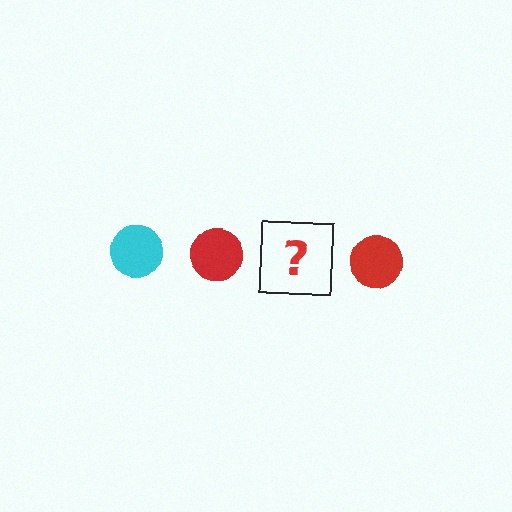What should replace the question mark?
The question mark should be replaced with a cyan circle.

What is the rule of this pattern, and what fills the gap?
The rule is that the pattern cycles through cyan, red circles. The gap should be filled with a cyan circle.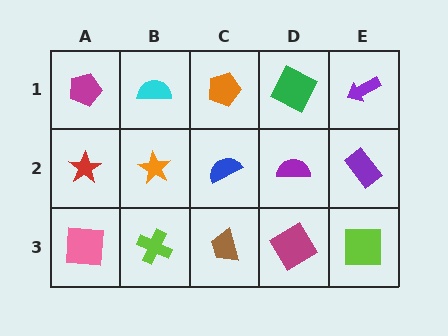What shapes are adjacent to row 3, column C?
A blue semicircle (row 2, column C), a lime cross (row 3, column B), a magenta diamond (row 3, column D).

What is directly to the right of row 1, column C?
A green square.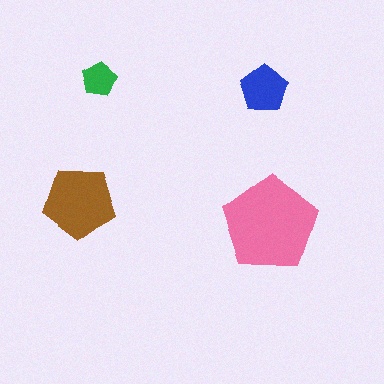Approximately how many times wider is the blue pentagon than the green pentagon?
About 1.5 times wider.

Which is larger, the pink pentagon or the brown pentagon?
The pink one.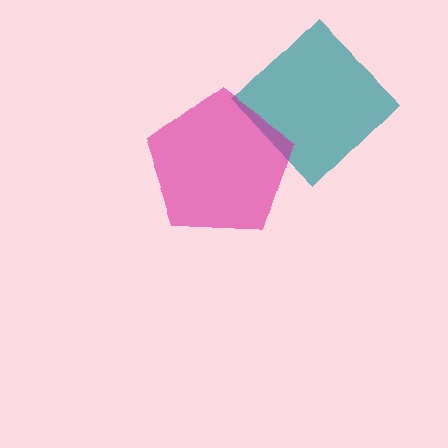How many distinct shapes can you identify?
There are 2 distinct shapes: a teal diamond, a magenta pentagon.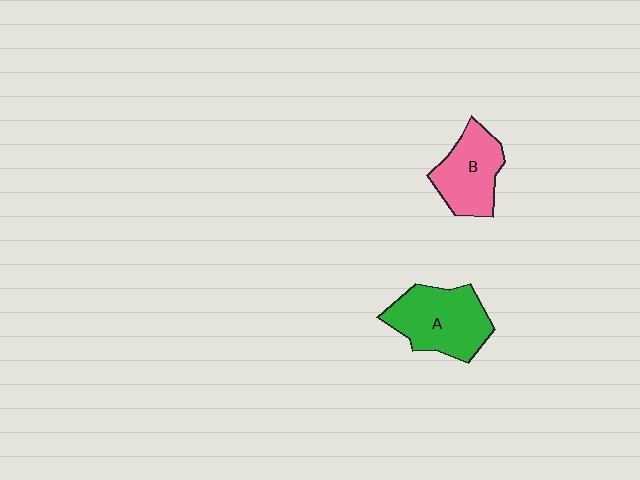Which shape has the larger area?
Shape A (green).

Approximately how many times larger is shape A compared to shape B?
Approximately 1.2 times.